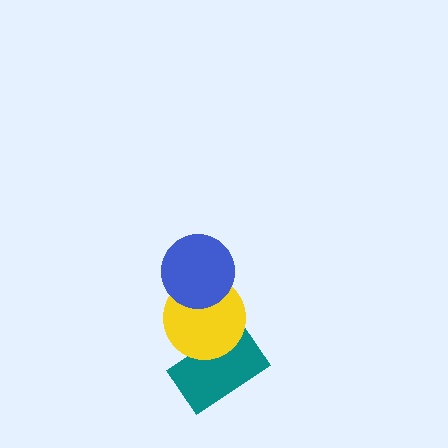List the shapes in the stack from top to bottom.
From top to bottom: the blue circle, the yellow circle, the teal rectangle.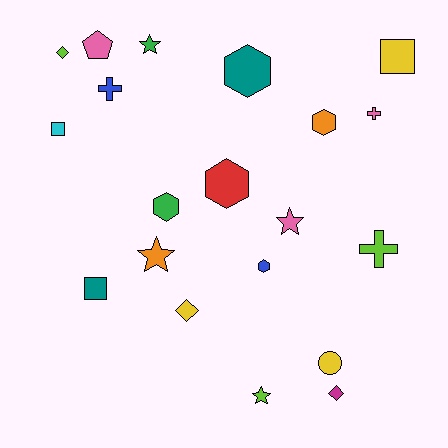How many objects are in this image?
There are 20 objects.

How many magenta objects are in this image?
There is 1 magenta object.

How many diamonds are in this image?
There are 3 diamonds.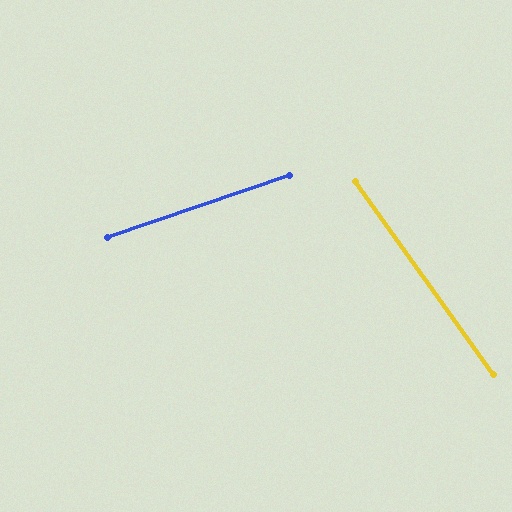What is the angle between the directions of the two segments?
Approximately 73 degrees.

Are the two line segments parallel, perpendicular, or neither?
Neither parallel nor perpendicular — they differ by about 73°.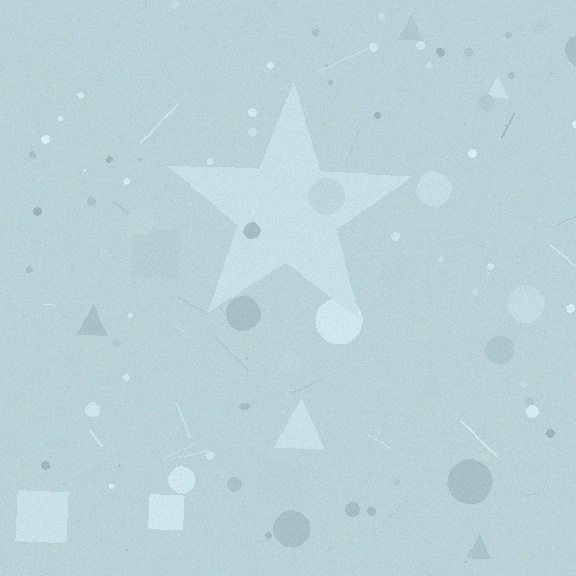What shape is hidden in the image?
A star is hidden in the image.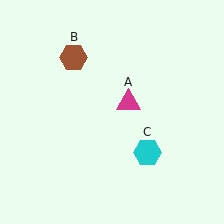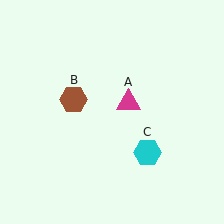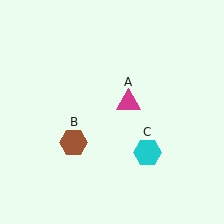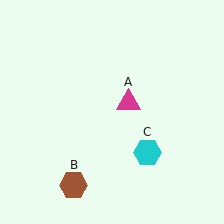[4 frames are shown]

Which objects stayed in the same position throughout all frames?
Magenta triangle (object A) and cyan hexagon (object C) remained stationary.